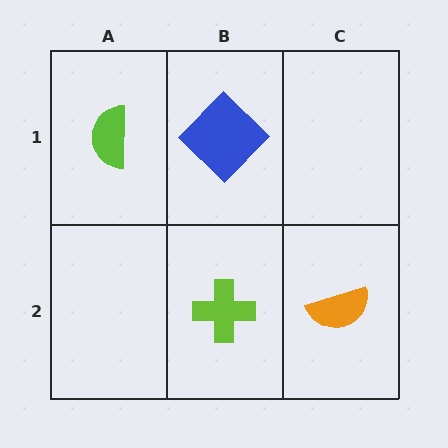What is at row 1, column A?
A lime semicircle.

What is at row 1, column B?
A blue diamond.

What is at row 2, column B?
A lime cross.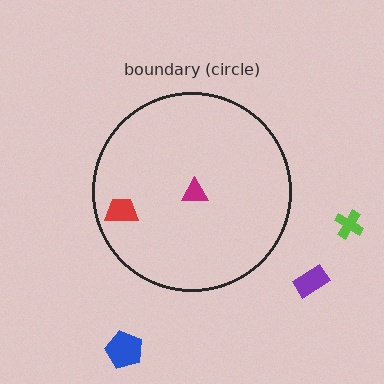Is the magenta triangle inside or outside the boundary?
Inside.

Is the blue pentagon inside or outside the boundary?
Outside.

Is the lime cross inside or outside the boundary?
Outside.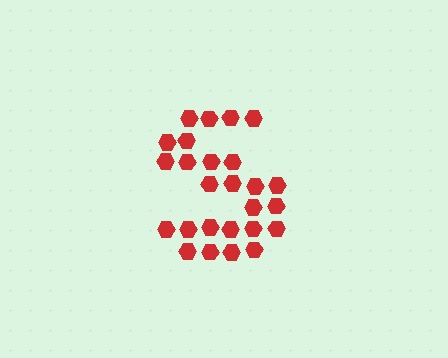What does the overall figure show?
The overall figure shows the letter S.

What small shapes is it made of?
It is made of small hexagons.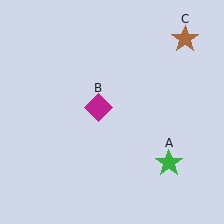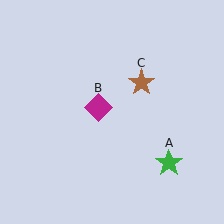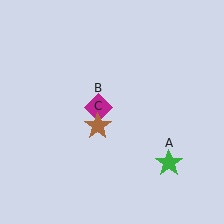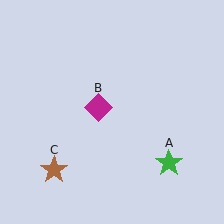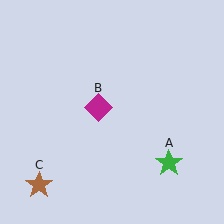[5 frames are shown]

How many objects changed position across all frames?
1 object changed position: brown star (object C).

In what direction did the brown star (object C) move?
The brown star (object C) moved down and to the left.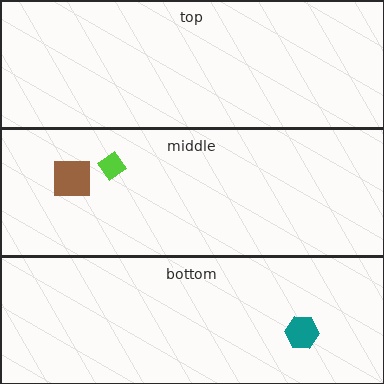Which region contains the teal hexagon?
The bottom region.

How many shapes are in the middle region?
2.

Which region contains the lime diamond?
The middle region.